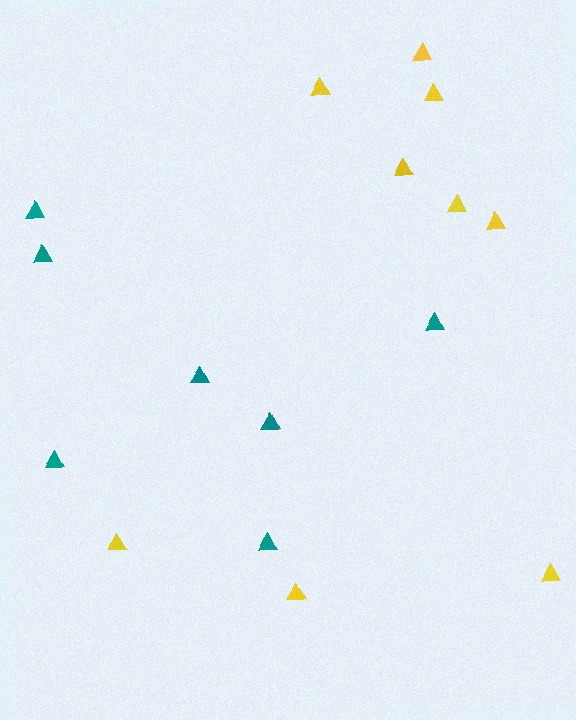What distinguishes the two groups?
There are 2 groups: one group of teal triangles (7) and one group of yellow triangles (9).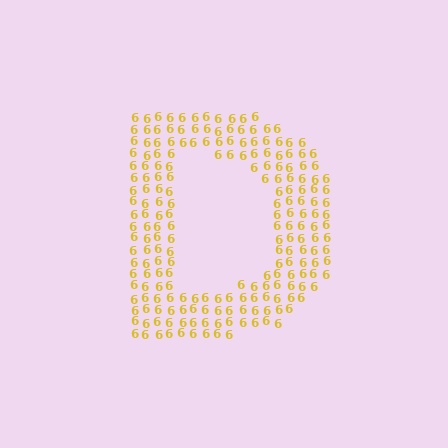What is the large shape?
The large shape is the letter D.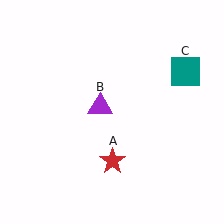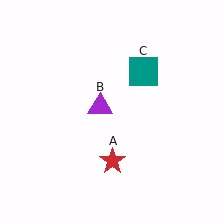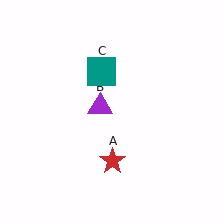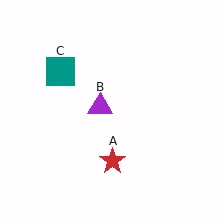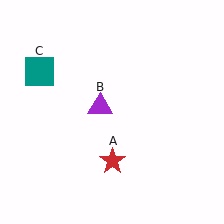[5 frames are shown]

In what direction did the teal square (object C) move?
The teal square (object C) moved left.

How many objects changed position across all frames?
1 object changed position: teal square (object C).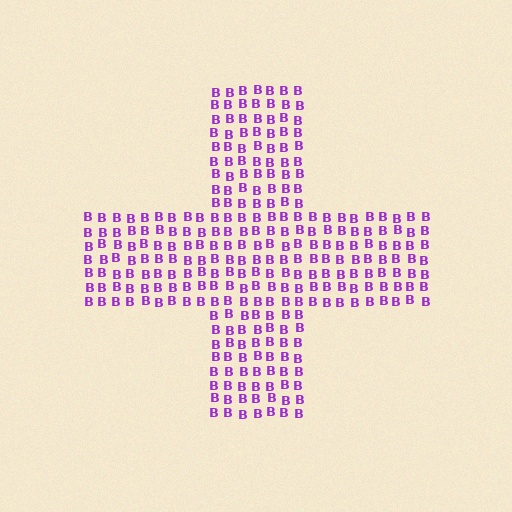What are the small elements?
The small elements are letter B's.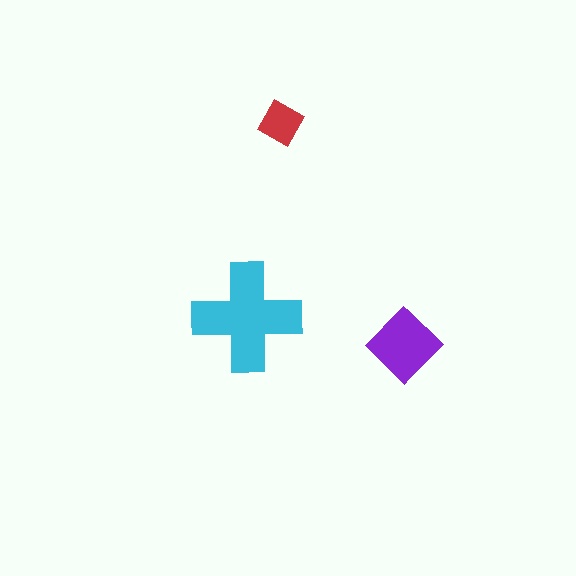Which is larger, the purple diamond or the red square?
The purple diamond.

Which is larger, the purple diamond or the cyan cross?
The cyan cross.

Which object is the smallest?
The red square.